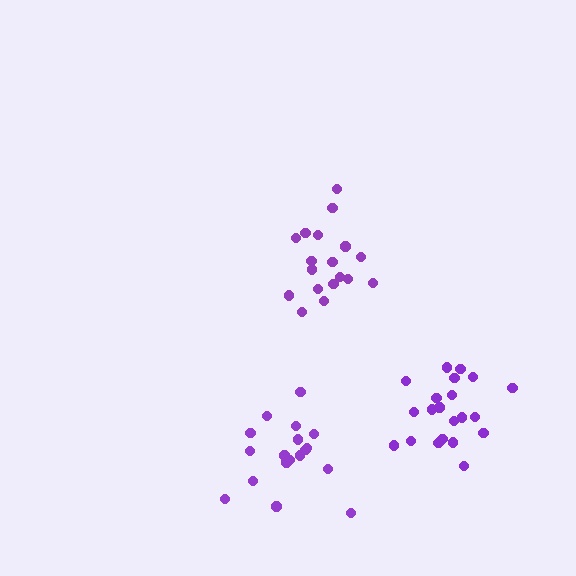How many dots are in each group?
Group 1: 18 dots, Group 2: 18 dots, Group 3: 21 dots (57 total).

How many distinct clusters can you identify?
There are 3 distinct clusters.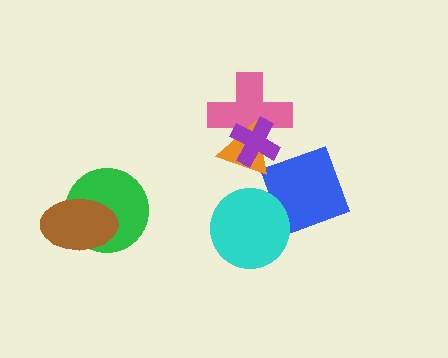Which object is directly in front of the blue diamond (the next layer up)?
The orange triangle is directly in front of the blue diamond.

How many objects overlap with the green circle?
1 object overlaps with the green circle.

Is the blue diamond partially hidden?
Yes, it is partially covered by another shape.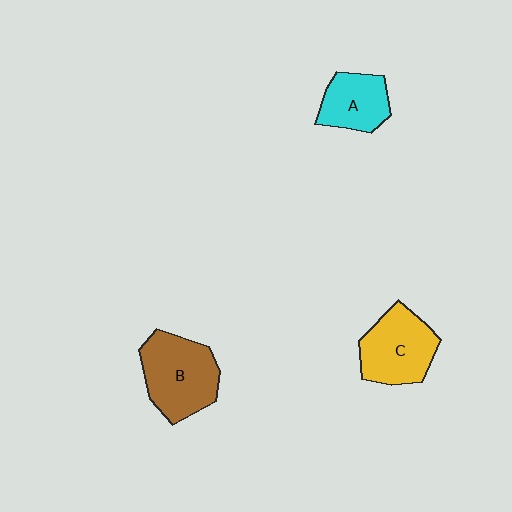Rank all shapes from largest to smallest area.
From largest to smallest: B (brown), C (yellow), A (cyan).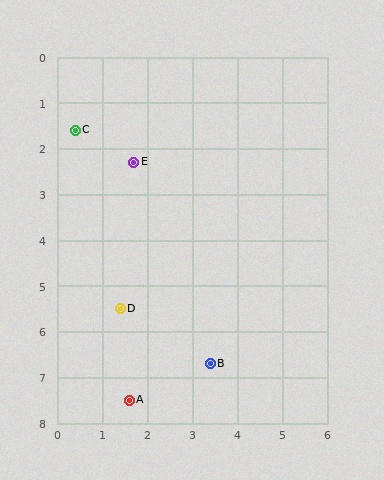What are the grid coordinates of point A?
Point A is at approximately (1.6, 7.5).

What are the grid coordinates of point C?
Point C is at approximately (0.4, 1.6).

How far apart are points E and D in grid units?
Points E and D are about 3.2 grid units apart.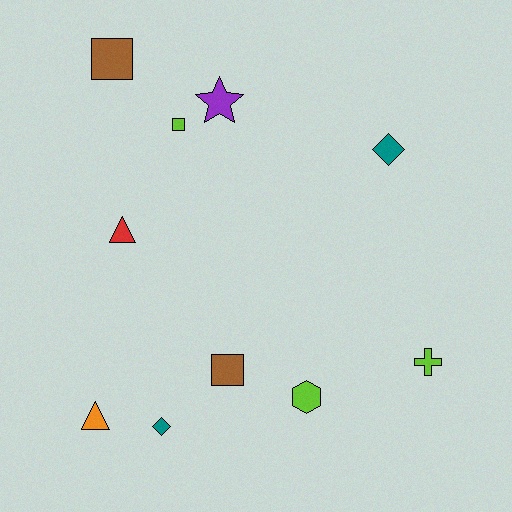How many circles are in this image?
There are no circles.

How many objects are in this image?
There are 10 objects.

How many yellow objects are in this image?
There are no yellow objects.